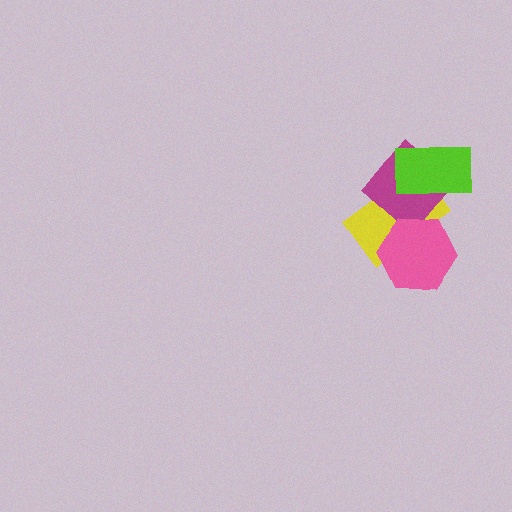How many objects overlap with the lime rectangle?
2 objects overlap with the lime rectangle.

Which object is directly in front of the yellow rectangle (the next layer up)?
The magenta diamond is directly in front of the yellow rectangle.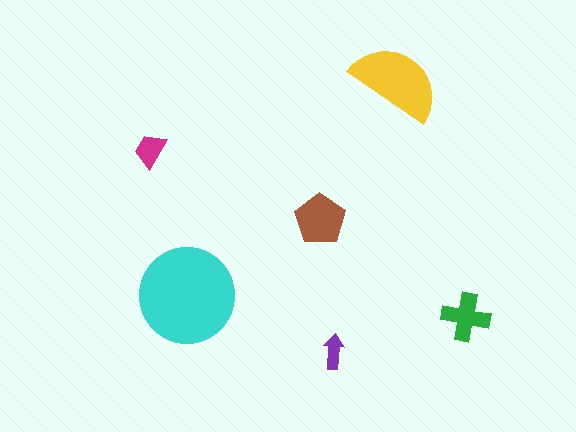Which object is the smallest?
The purple arrow.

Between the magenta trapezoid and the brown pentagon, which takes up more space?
The brown pentagon.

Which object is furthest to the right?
The green cross is rightmost.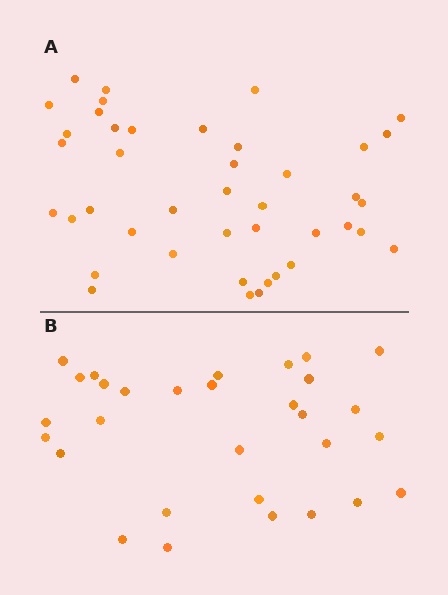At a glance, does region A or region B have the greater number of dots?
Region A (the top region) has more dots.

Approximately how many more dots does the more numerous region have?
Region A has roughly 12 or so more dots than region B.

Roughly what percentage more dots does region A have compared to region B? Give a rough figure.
About 40% more.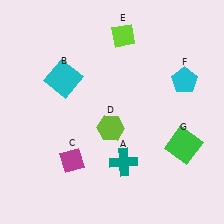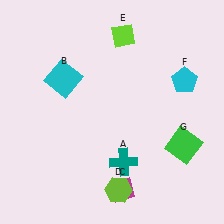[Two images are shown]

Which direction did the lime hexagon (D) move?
The lime hexagon (D) moved down.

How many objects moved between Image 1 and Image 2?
2 objects moved between the two images.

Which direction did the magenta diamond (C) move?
The magenta diamond (C) moved right.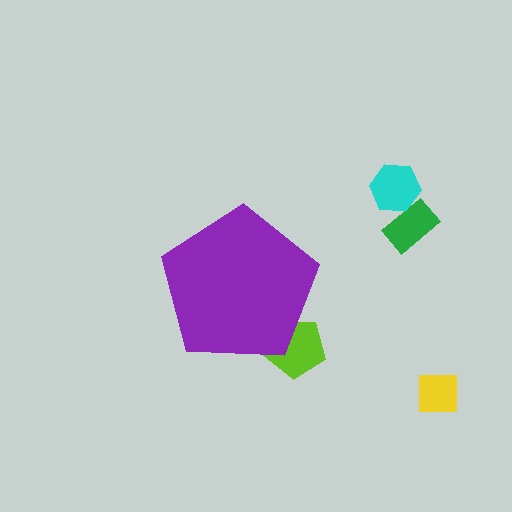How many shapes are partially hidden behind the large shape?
1 shape is partially hidden.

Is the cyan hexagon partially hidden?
No, the cyan hexagon is fully visible.